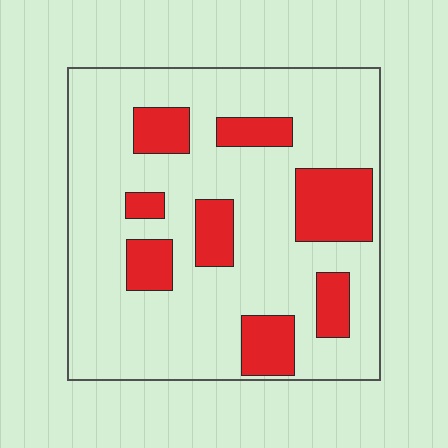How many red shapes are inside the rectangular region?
8.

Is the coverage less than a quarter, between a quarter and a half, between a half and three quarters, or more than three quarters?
Less than a quarter.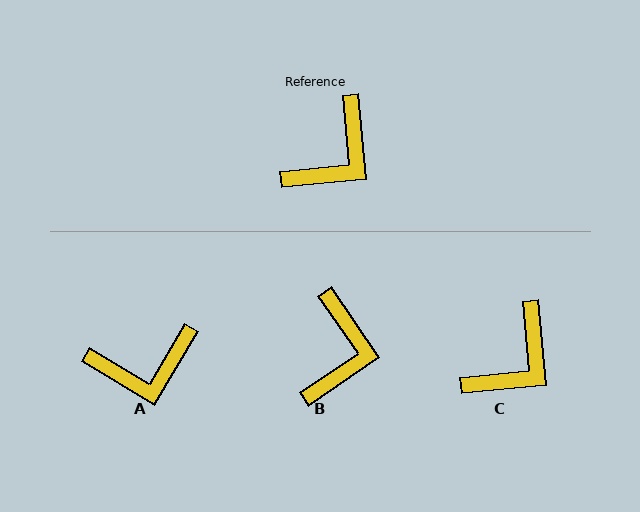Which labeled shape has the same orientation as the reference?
C.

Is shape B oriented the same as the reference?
No, it is off by about 29 degrees.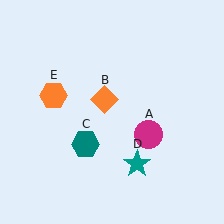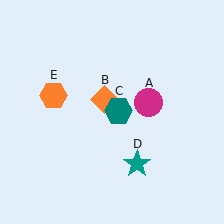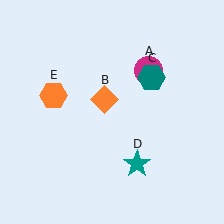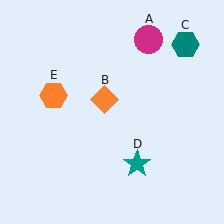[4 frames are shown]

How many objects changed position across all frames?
2 objects changed position: magenta circle (object A), teal hexagon (object C).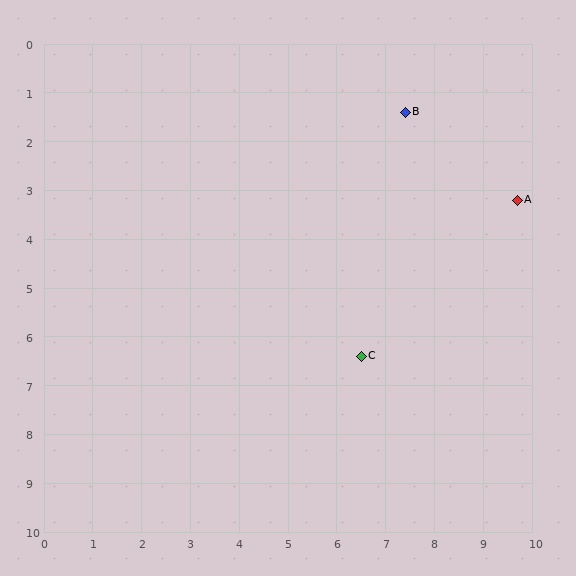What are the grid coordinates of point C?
Point C is at approximately (6.5, 6.4).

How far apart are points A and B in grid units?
Points A and B are about 2.9 grid units apart.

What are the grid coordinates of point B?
Point B is at approximately (7.4, 1.4).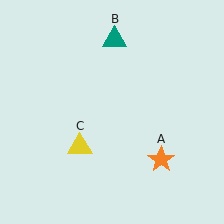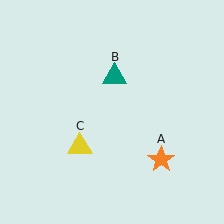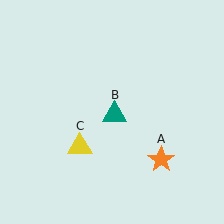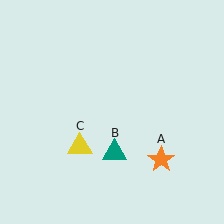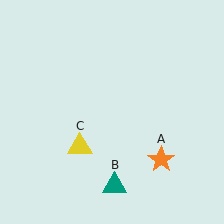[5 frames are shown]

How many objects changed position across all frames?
1 object changed position: teal triangle (object B).